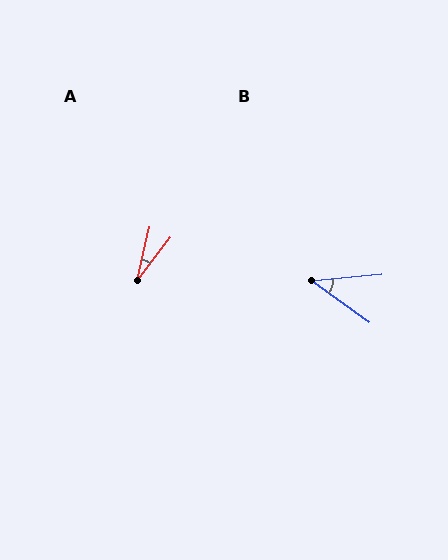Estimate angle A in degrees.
Approximately 24 degrees.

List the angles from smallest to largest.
A (24°), B (41°).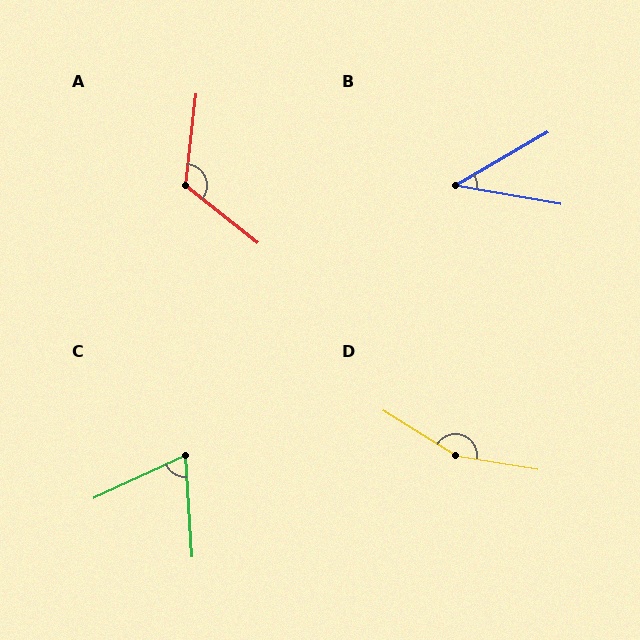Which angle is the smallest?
B, at approximately 40 degrees.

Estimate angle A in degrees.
Approximately 122 degrees.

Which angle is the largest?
D, at approximately 158 degrees.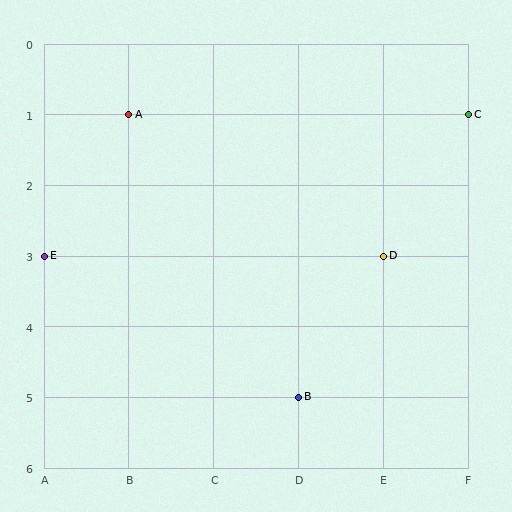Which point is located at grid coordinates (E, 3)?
Point D is at (E, 3).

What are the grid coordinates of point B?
Point B is at grid coordinates (D, 5).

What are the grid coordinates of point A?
Point A is at grid coordinates (B, 1).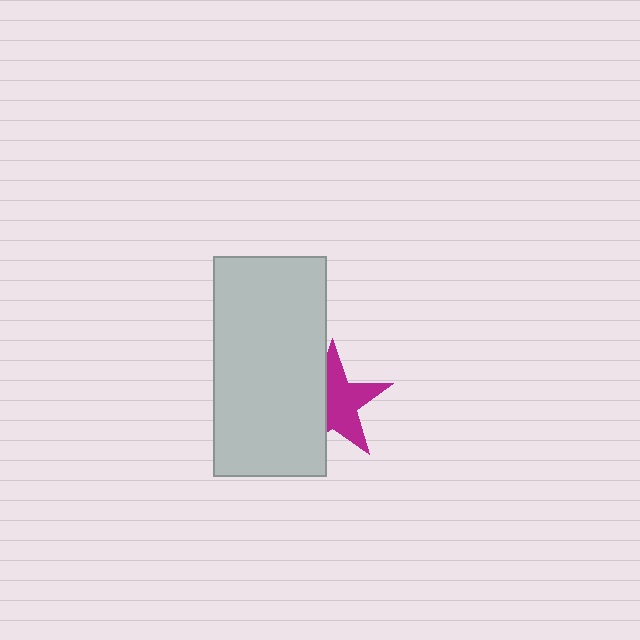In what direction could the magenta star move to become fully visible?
The magenta star could move right. That would shift it out from behind the light gray rectangle entirely.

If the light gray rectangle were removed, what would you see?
You would see the complete magenta star.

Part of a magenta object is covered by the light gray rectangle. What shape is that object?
It is a star.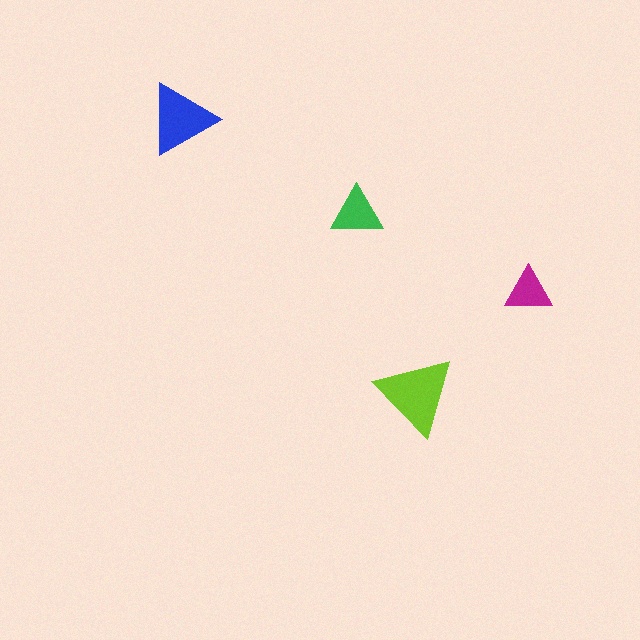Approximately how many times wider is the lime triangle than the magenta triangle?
About 1.5 times wider.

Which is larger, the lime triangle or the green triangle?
The lime one.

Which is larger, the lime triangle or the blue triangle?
The lime one.